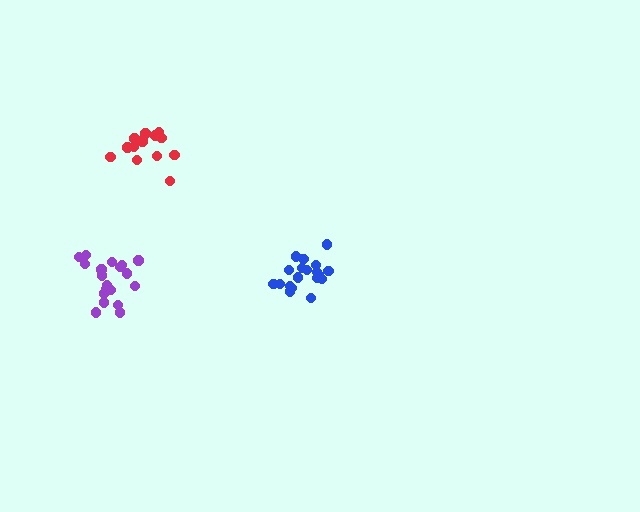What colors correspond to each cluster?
The clusters are colored: purple, red, blue.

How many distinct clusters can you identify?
There are 3 distinct clusters.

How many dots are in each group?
Group 1: 19 dots, Group 2: 14 dots, Group 3: 19 dots (52 total).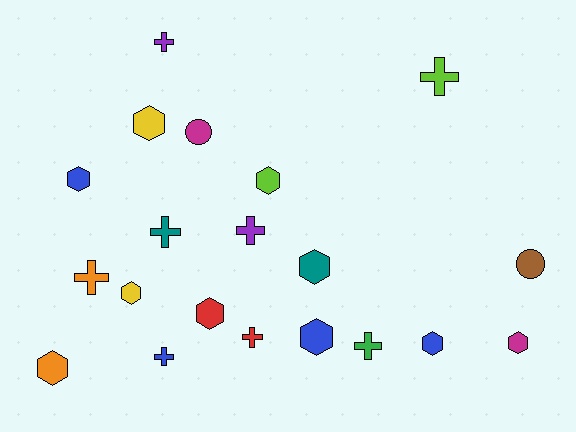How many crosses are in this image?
There are 8 crosses.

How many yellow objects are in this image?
There are 2 yellow objects.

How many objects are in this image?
There are 20 objects.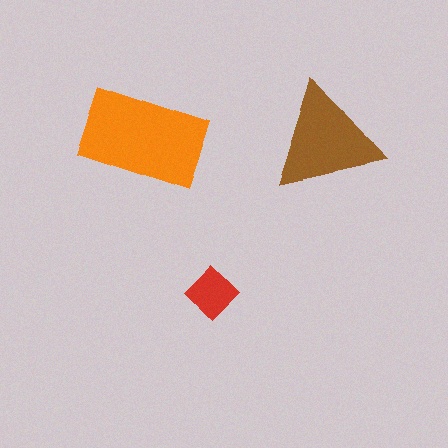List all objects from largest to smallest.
The orange rectangle, the brown triangle, the red diamond.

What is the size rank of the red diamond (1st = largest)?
3rd.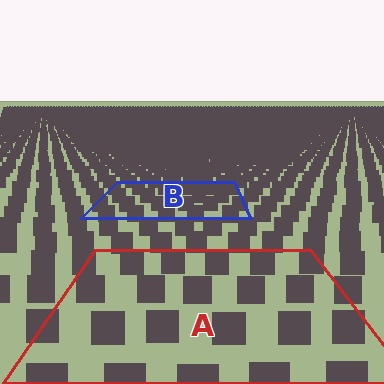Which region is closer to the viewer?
Region A is closer. The texture elements there are larger and more spread out.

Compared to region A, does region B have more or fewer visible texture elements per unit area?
Region B has more texture elements per unit area — they are packed more densely because it is farther away.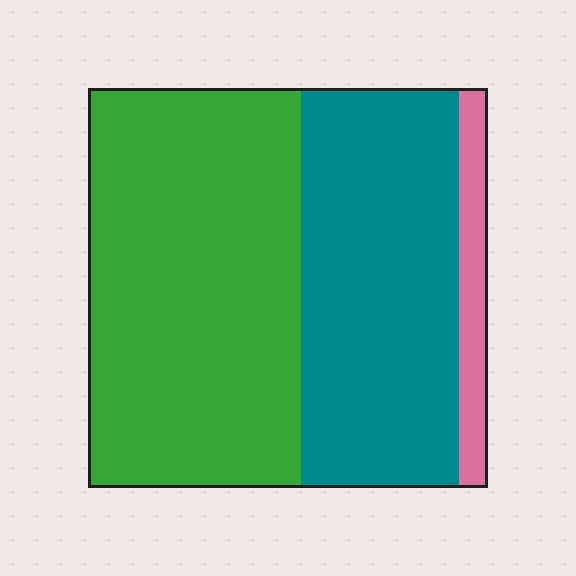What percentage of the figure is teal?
Teal takes up about two fifths (2/5) of the figure.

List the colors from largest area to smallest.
From largest to smallest: green, teal, pink.